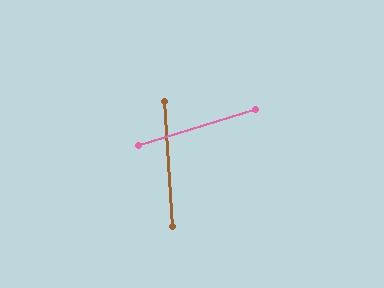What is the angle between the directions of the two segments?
Approximately 76 degrees.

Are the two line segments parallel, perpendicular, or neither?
Neither parallel nor perpendicular — they differ by about 76°.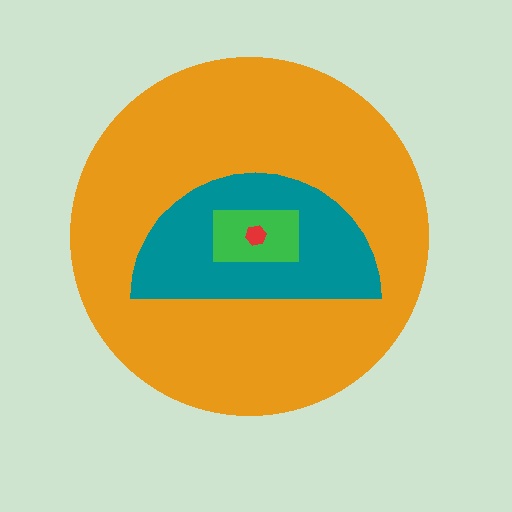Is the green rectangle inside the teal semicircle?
Yes.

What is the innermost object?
The red hexagon.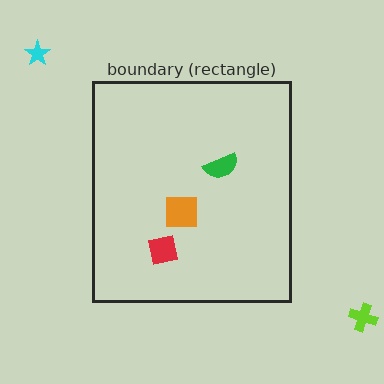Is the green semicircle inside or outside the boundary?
Inside.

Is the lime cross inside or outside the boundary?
Outside.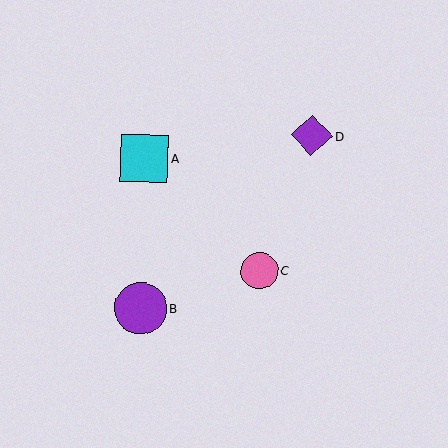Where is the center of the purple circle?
The center of the purple circle is at (140, 308).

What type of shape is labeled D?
Shape D is a purple diamond.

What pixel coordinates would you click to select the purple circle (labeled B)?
Click at (140, 308) to select the purple circle B.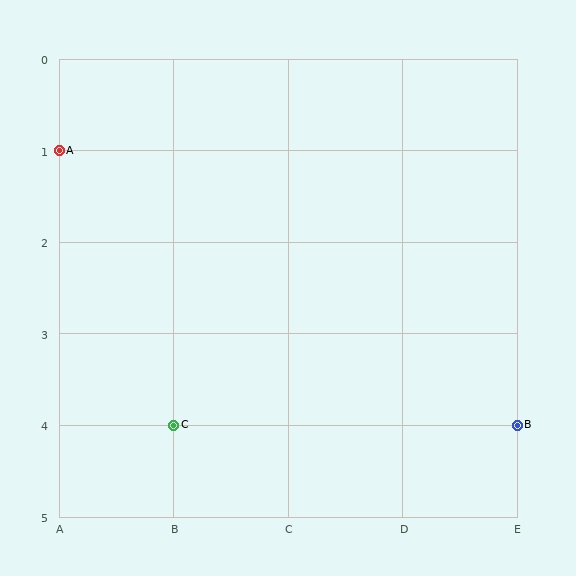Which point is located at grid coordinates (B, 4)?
Point C is at (B, 4).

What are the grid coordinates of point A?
Point A is at grid coordinates (A, 1).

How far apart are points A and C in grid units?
Points A and C are 1 column and 3 rows apart (about 3.2 grid units diagonally).